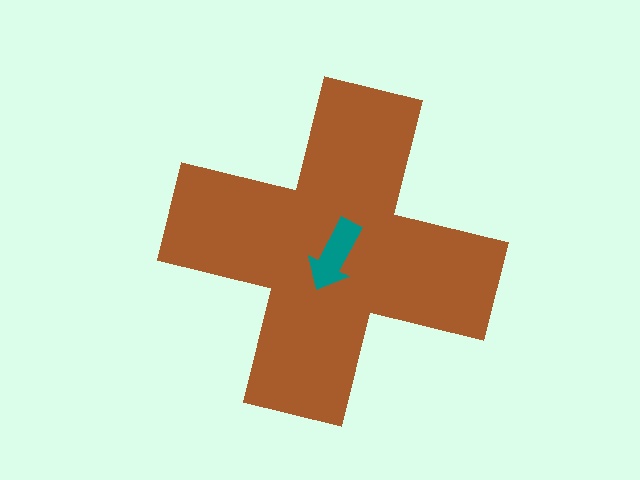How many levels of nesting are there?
2.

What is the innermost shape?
The teal arrow.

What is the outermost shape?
The brown cross.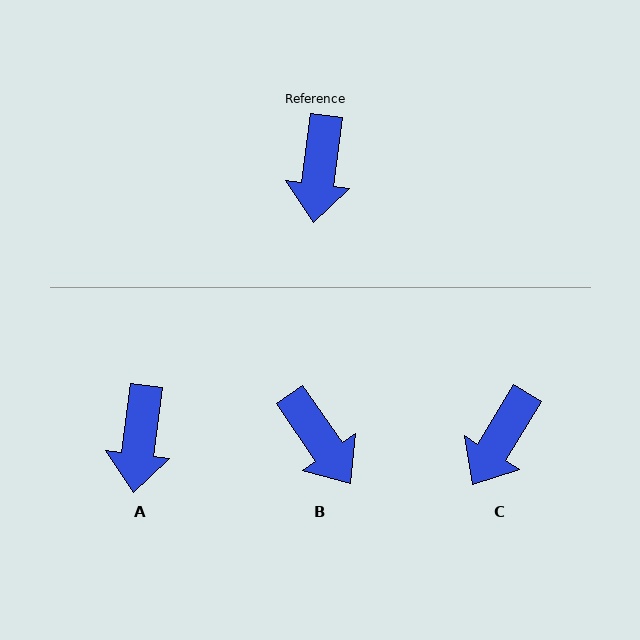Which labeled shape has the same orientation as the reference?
A.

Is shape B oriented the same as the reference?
No, it is off by about 42 degrees.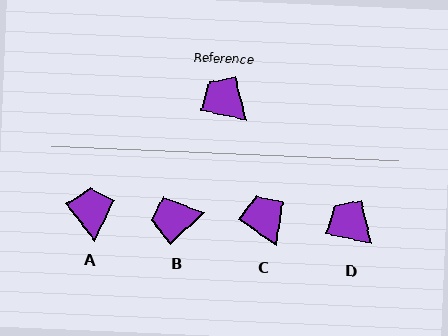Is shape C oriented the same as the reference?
No, it is off by about 22 degrees.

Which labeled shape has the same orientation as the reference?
D.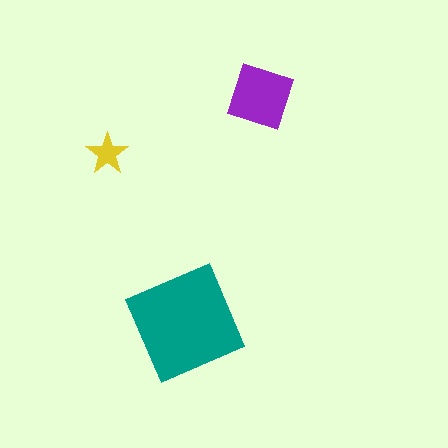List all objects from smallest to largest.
The yellow star, the purple diamond, the teal square.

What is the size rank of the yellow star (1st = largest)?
3rd.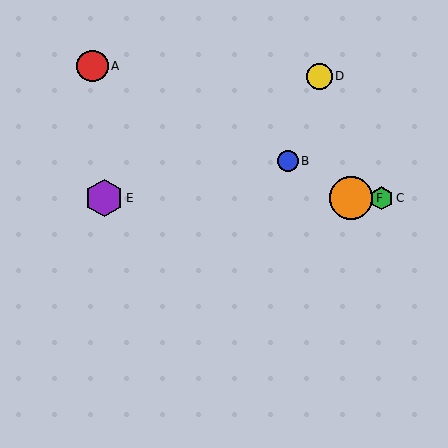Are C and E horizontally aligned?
Yes, both are at y≈198.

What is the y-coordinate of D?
Object D is at y≈76.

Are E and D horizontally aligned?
No, E is at y≈198 and D is at y≈76.